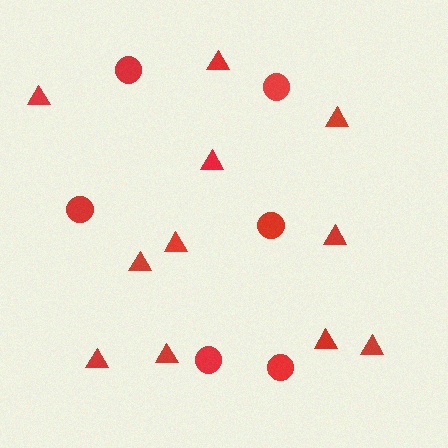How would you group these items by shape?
There are 2 groups: one group of circles (6) and one group of triangles (11).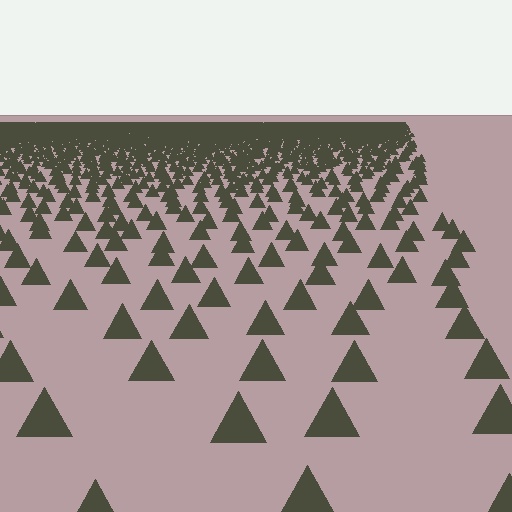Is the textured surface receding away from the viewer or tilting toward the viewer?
The surface is receding away from the viewer. Texture elements get smaller and denser toward the top.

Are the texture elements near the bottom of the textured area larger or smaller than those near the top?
Larger. Near the bottom, elements are closer to the viewer and appear at a bigger on-screen size.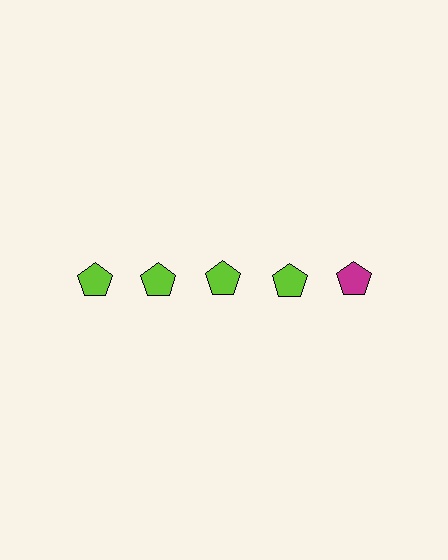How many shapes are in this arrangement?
There are 5 shapes arranged in a grid pattern.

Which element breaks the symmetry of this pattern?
The magenta pentagon in the top row, rightmost column breaks the symmetry. All other shapes are lime pentagons.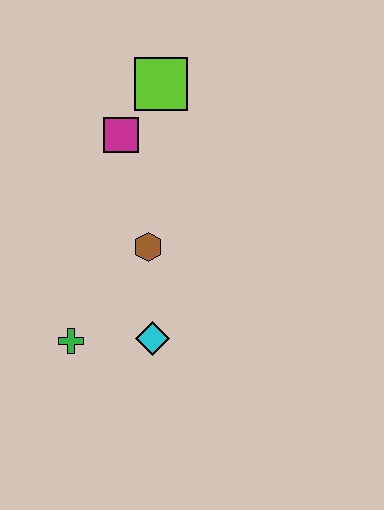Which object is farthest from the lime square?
The green cross is farthest from the lime square.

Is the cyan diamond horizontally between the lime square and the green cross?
Yes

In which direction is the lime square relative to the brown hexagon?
The lime square is above the brown hexagon.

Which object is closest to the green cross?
The cyan diamond is closest to the green cross.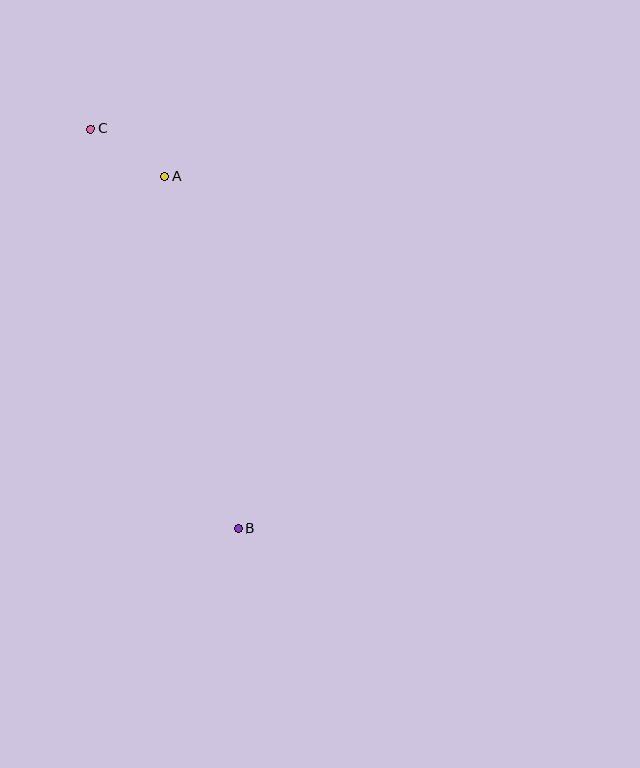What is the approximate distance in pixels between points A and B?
The distance between A and B is approximately 360 pixels.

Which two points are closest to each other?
Points A and C are closest to each other.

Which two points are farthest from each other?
Points B and C are farthest from each other.